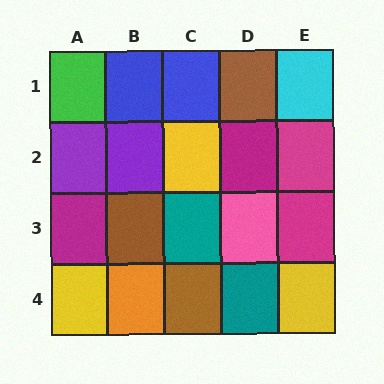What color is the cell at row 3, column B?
Brown.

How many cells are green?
1 cell is green.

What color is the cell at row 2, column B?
Purple.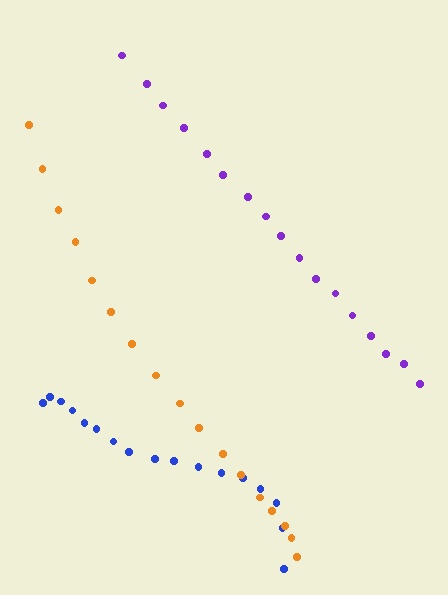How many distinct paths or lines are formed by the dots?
There are 3 distinct paths.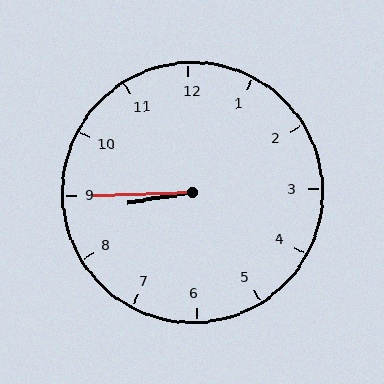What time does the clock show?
8:45.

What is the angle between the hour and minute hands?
Approximately 8 degrees.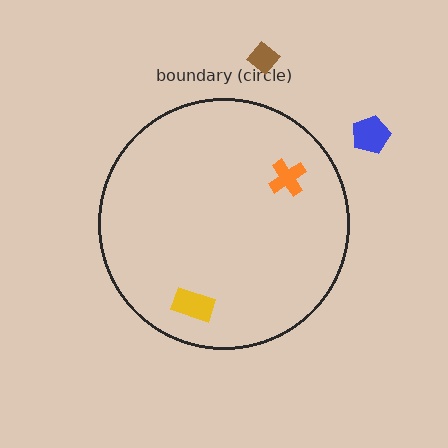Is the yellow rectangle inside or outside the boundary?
Inside.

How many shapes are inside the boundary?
2 inside, 2 outside.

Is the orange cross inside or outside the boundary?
Inside.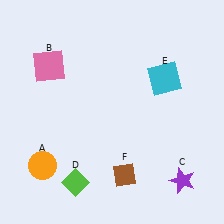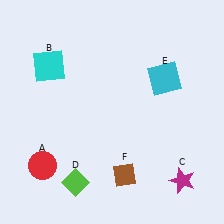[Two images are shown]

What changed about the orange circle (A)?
In Image 1, A is orange. In Image 2, it changed to red.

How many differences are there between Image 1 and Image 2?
There are 3 differences between the two images.